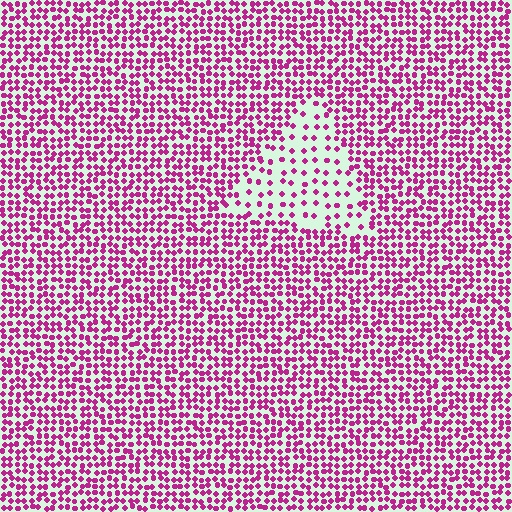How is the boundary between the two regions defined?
The boundary is defined by a change in element density (approximately 2.4x ratio). All elements are the same color, size, and shape.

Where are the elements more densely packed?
The elements are more densely packed outside the triangle boundary.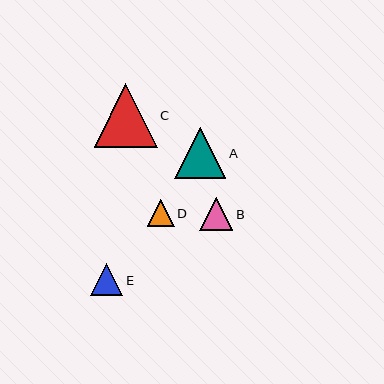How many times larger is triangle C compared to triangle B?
Triangle C is approximately 1.9 times the size of triangle B.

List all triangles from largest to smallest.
From largest to smallest: C, A, B, E, D.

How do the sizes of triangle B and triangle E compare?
Triangle B and triangle E are approximately the same size.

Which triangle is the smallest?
Triangle D is the smallest with a size of approximately 27 pixels.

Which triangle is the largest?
Triangle C is the largest with a size of approximately 63 pixels.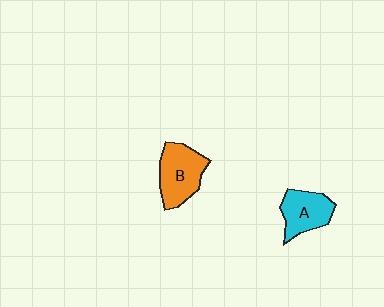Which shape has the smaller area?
Shape A (cyan).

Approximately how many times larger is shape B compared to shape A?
Approximately 1.2 times.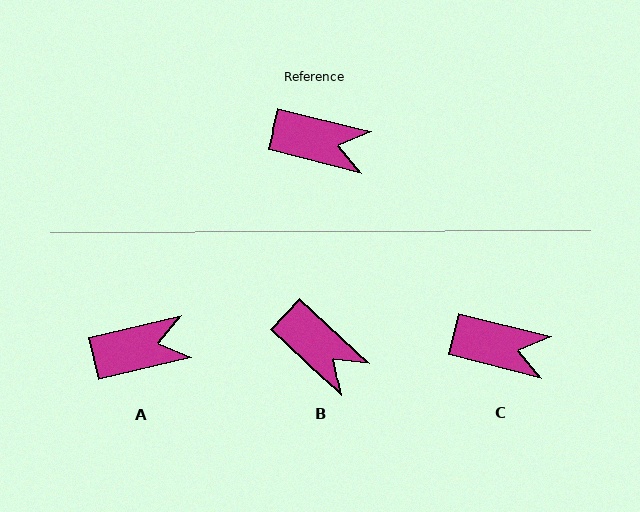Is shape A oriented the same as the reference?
No, it is off by about 27 degrees.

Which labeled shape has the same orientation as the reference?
C.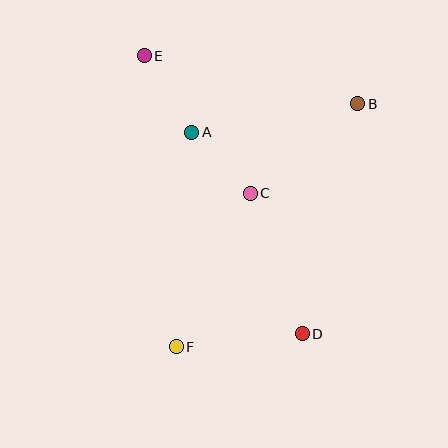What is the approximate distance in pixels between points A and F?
The distance between A and F is approximately 215 pixels.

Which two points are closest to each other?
Points A and C are closest to each other.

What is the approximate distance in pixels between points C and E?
The distance between C and E is approximately 174 pixels.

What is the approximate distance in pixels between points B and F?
The distance between B and F is approximately 303 pixels.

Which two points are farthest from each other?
Points D and E are farthest from each other.